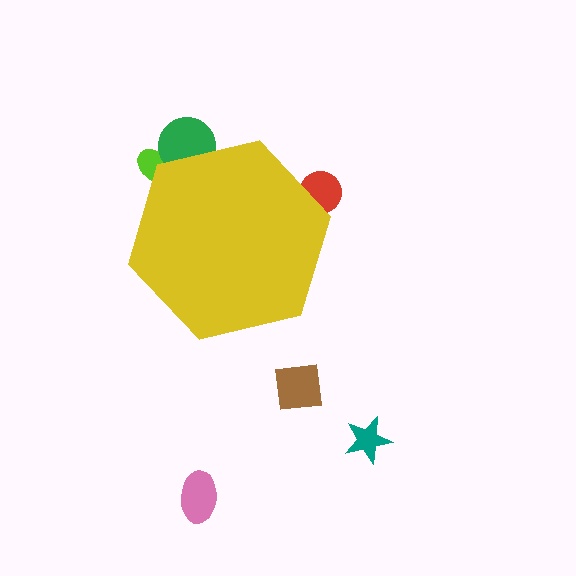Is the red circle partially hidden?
Yes, the red circle is partially hidden behind the yellow hexagon.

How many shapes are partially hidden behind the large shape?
3 shapes are partially hidden.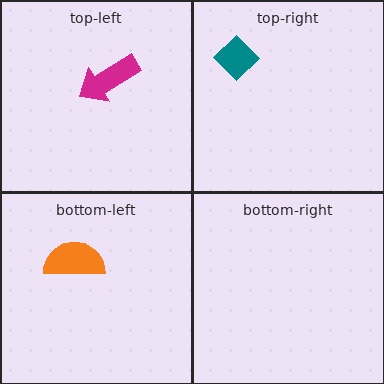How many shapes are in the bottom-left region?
1.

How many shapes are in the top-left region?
1.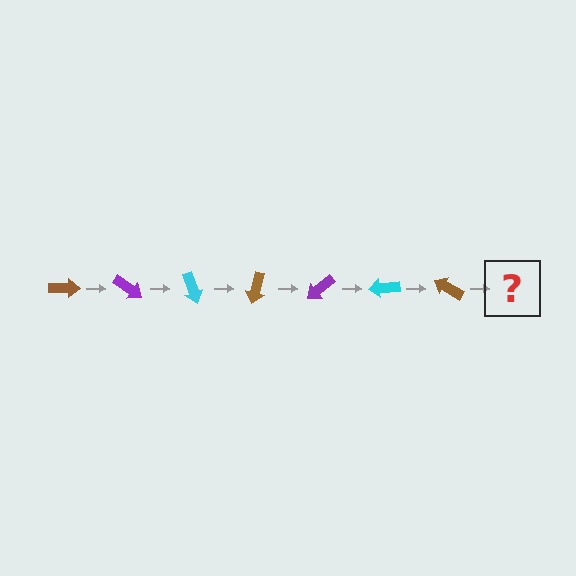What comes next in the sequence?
The next element should be a purple arrow, rotated 245 degrees from the start.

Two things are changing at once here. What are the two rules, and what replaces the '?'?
The two rules are that it rotates 35 degrees each step and the color cycles through brown, purple, and cyan. The '?' should be a purple arrow, rotated 245 degrees from the start.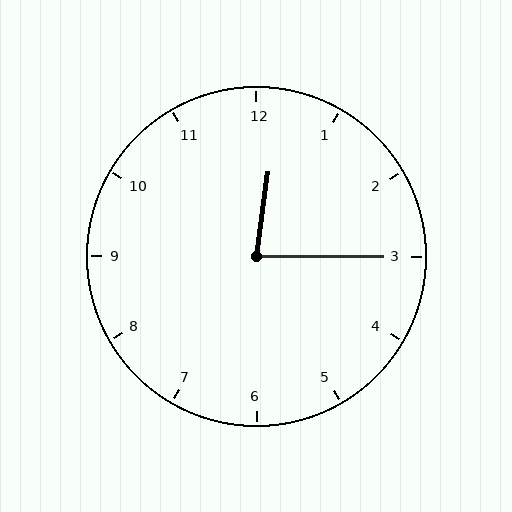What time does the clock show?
12:15.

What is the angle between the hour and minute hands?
Approximately 82 degrees.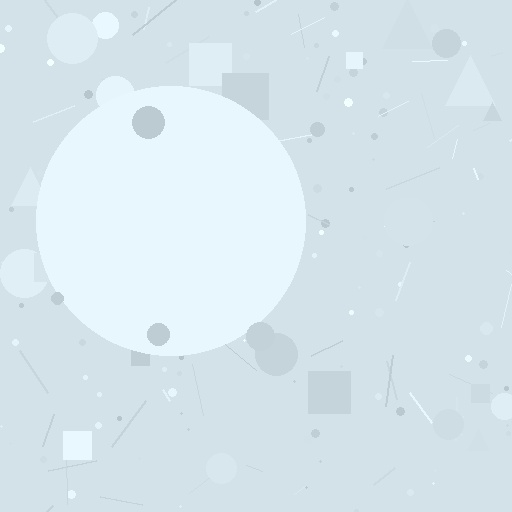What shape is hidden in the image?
A circle is hidden in the image.